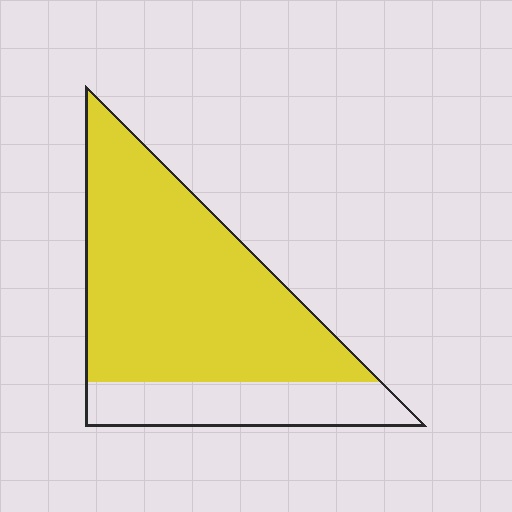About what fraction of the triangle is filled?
About three quarters (3/4).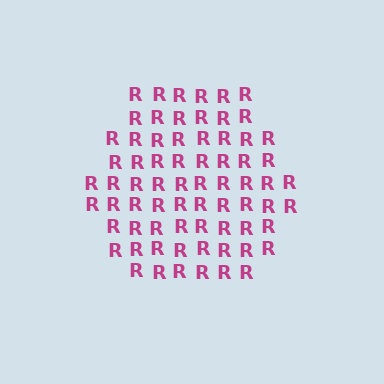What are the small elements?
The small elements are letter R's.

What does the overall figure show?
The overall figure shows a hexagon.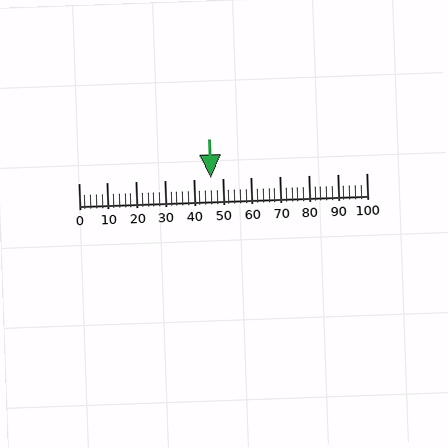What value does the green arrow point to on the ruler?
The green arrow points to approximately 46.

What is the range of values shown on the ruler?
The ruler shows values from 0 to 100.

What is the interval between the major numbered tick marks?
The major tick marks are spaced 10 units apart.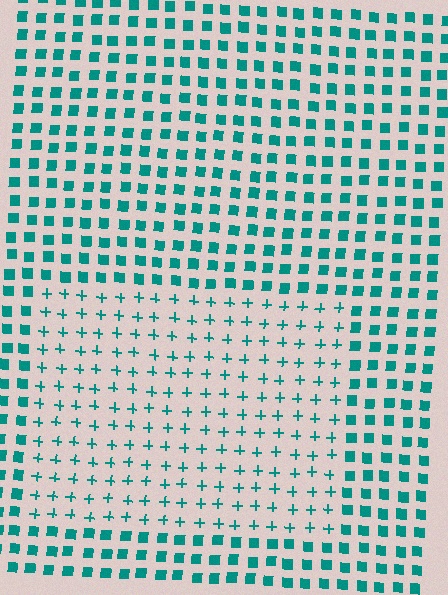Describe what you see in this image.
The image is filled with small teal elements arranged in a uniform grid. A rectangle-shaped region contains plus signs, while the surrounding area contains squares. The boundary is defined purely by the change in element shape.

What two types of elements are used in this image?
The image uses plus signs inside the rectangle region and squares outside it.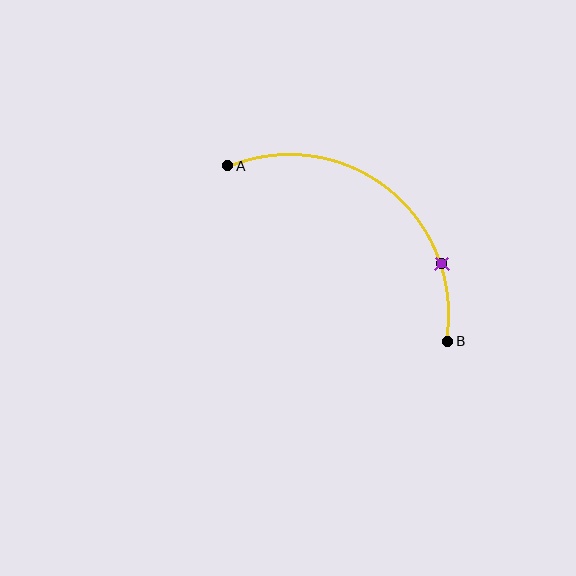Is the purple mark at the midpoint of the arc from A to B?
No. The purple mark lies on the arc but is closer to endpoint B. The arc midpoint would be at the point on the curve equidistant along the arc from both A and B.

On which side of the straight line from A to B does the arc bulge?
The arc bulges above and to the right of the straight line connecting A and B.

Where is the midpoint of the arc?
The arc midpoint is the point on the curve farthest from the straight line joining A and B. It sits above and to the right of that line.